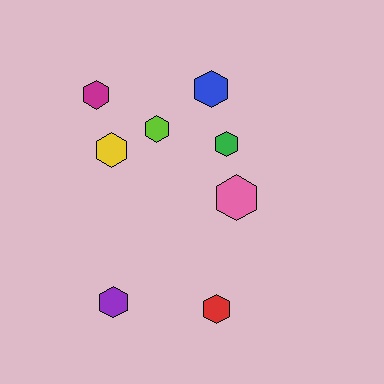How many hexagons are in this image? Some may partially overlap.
There are 8 hexagons.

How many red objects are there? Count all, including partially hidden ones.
There is 1 red object.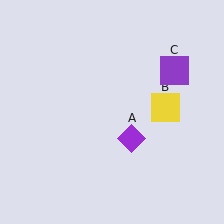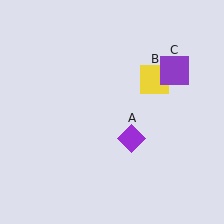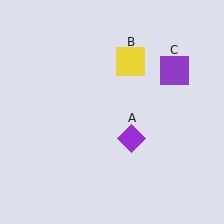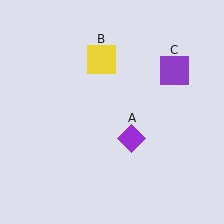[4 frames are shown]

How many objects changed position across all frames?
1 object changed position: yellow square (object B).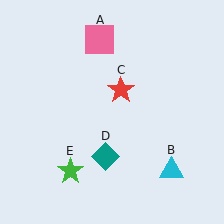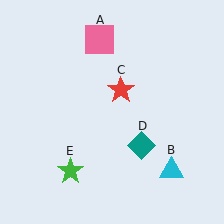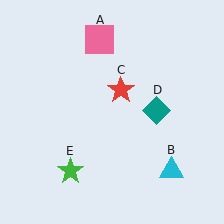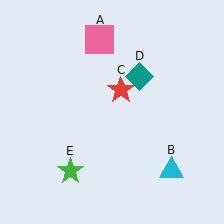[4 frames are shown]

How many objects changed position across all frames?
1 object changed position: teal diamond (object D).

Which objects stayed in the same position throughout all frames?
Pink square (object A) and cyan triangle (object B) and red star (object C) and green star (object E) remained stationary.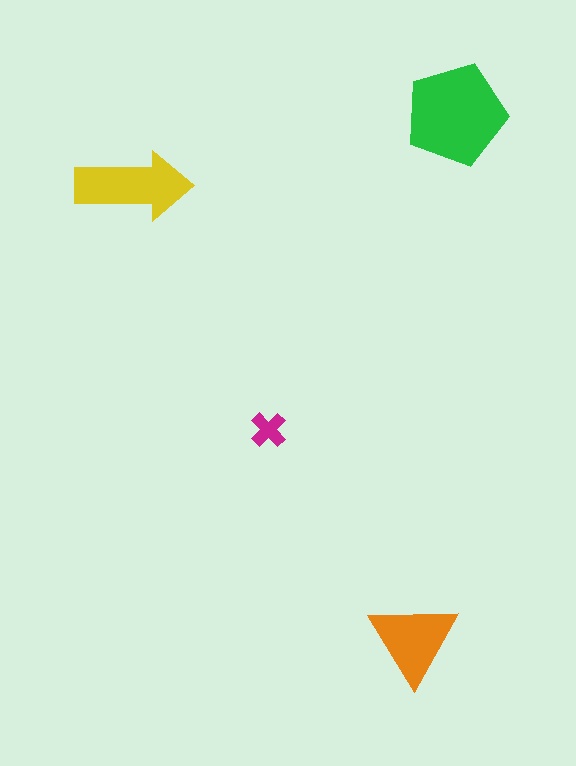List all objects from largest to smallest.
The green pentagon, the yellow arrow, the orange triangle, the magenta cross.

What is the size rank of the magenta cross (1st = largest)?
4th.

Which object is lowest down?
The orange triangle is bottommost.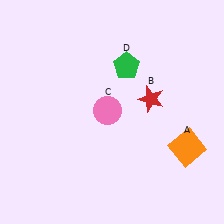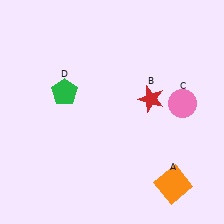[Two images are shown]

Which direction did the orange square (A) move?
The orange square (A) moved down.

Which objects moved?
The objects that moved are: the orange square (A), the pink circle (C), the green pentagon (D).